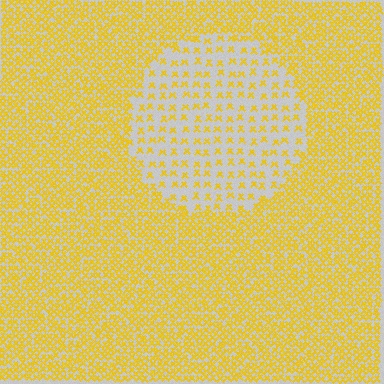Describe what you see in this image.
The image contains small yellow elements arranged at two different densities. A circle-shaped region is visible where the elements are less densely packed than the surrounding area.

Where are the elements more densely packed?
The elements are more densely packed outside the circle boundary.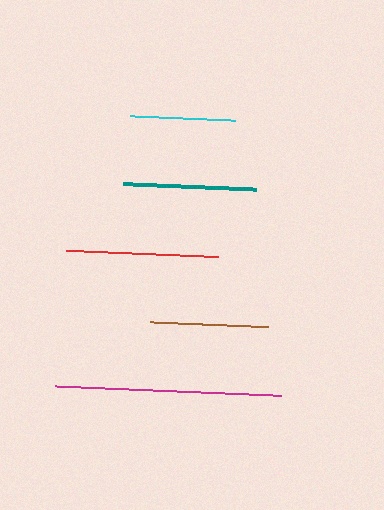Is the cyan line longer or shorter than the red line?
The red line is longer than the cyan line.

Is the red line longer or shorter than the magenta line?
The magenta line is longer than the red line.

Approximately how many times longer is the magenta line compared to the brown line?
The magenta line is approximately 1.9 times the length of the brown line.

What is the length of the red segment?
The red segment is approximately 152 pixels long.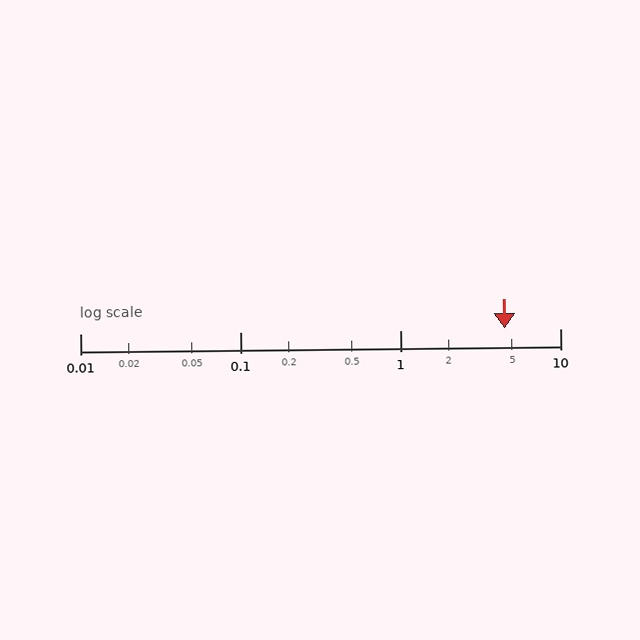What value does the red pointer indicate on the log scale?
The pointer indicates approximately 4.5.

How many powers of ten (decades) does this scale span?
The scale spans 3 decades, from 0.01 to 10.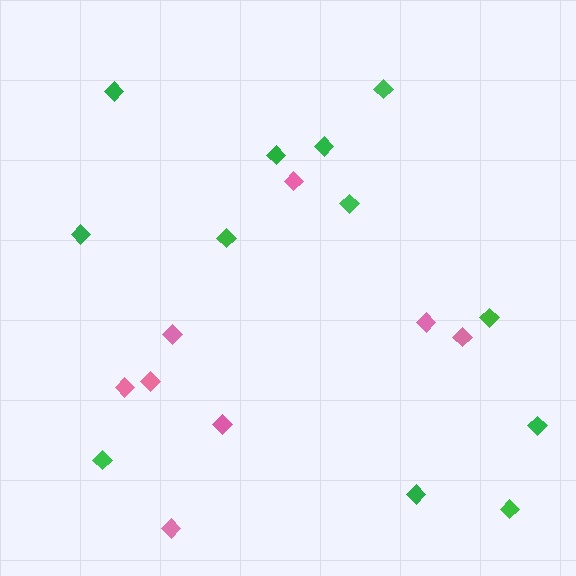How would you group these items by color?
There are 2 groups: one group of pink diamonds (8) and one group of green diamonds (12).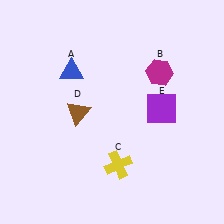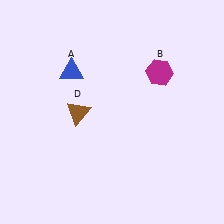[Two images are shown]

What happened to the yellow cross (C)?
The yellow cross (C) was removed in Image 2. It was in the bottom-right area of Image 1.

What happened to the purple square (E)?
The purple square (E) was removed in Image 2. It was in the top-right area of Image 1.